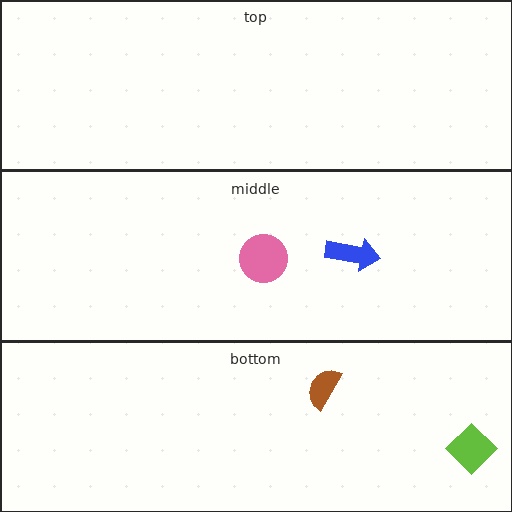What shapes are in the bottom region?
The brown semicircle, the lime diamond.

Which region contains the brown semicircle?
The bottom region.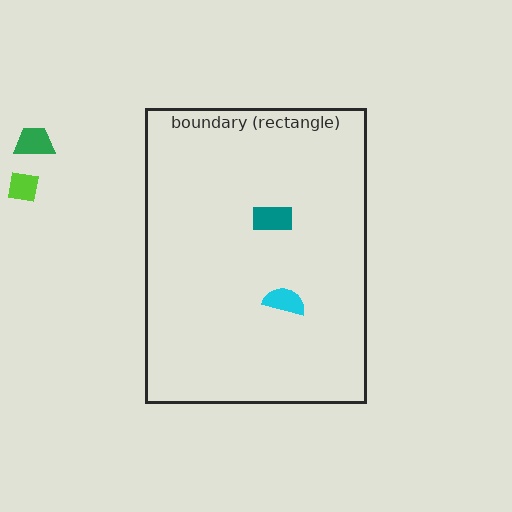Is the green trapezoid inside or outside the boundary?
Outside.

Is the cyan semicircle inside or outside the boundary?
Inside.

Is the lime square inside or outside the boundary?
Outside.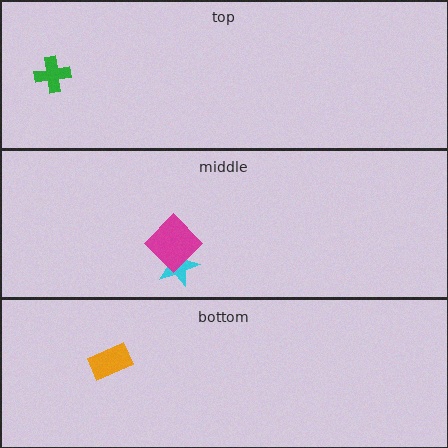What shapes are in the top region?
The green cross.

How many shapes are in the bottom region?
1.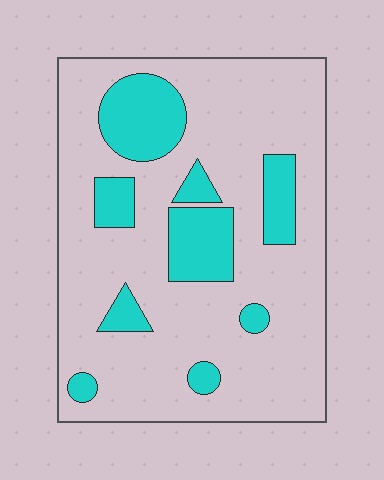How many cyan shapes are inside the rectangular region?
9.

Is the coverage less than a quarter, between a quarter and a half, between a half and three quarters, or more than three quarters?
Less than a quarter.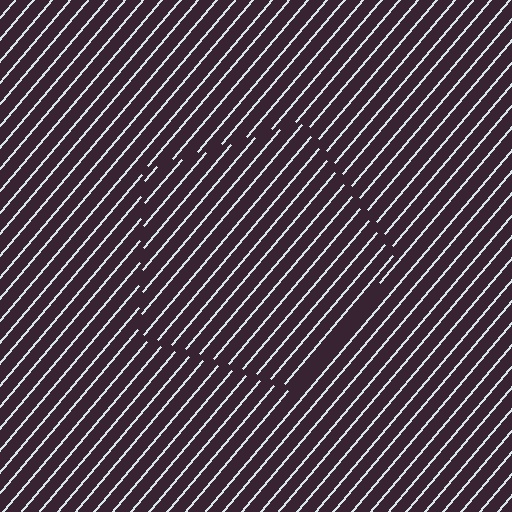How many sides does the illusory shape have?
5 sides — the line-ends trace a pentagon.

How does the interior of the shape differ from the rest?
The interior of the shape contains the same grating, shifted by half a period — the contour is defined by the phase discontinuity where line-ends from the inner and outer gratings abut.